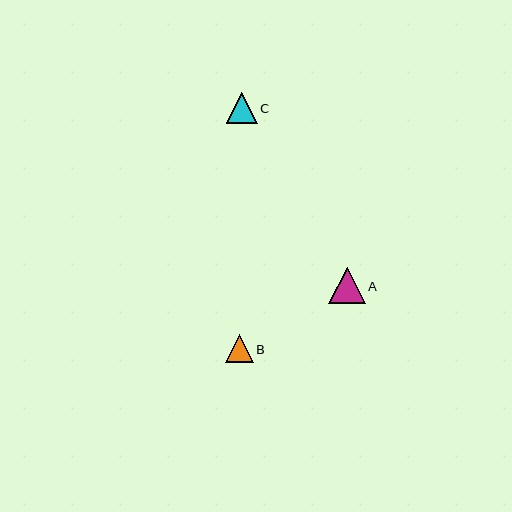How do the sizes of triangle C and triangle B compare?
Triangle C and triangle B are approximately the same size.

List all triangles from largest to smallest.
From largest to smallest: A, C, B.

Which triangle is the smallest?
Triangle B is the smallest with a size of approximately 28 pixels.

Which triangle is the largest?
Triangle A is the largest with a size of approximately 36 pixels.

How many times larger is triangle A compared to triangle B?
Triangle A is approximately 1.3 times the size of triangle B.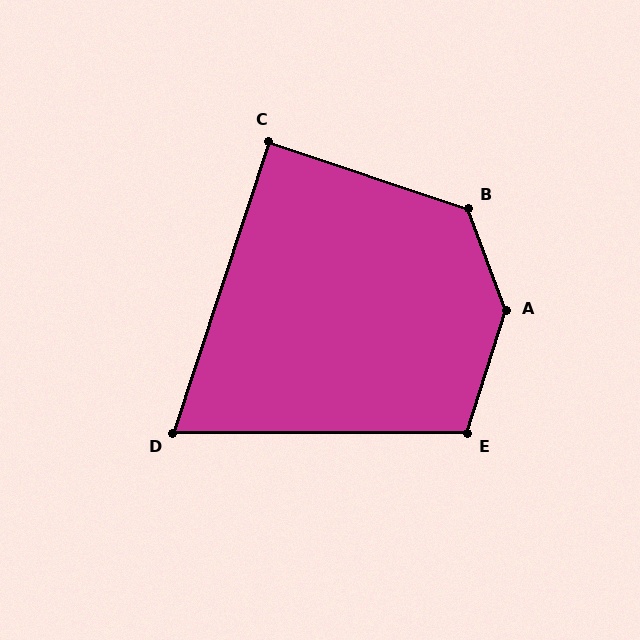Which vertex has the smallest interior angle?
D, at approximately 72 degrees.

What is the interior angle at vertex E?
Approximately 107 degrees (obtuse).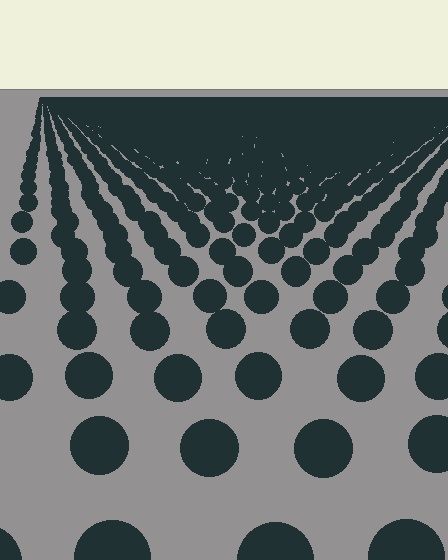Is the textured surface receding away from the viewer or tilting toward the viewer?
The surface is receding away from the viewer. Texture elements get smaller and denser toward the top.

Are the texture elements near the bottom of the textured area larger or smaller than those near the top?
Larger. Near the bottom, elements are closer to the viewer and appear at a bigger on-screen size.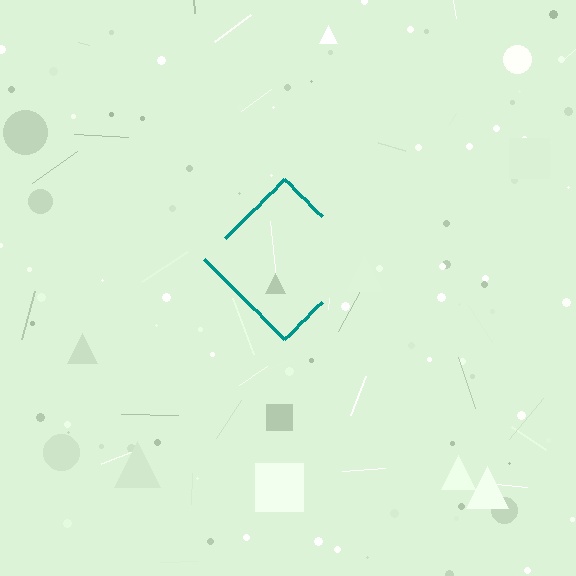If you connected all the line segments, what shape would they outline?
They would outline a diamond.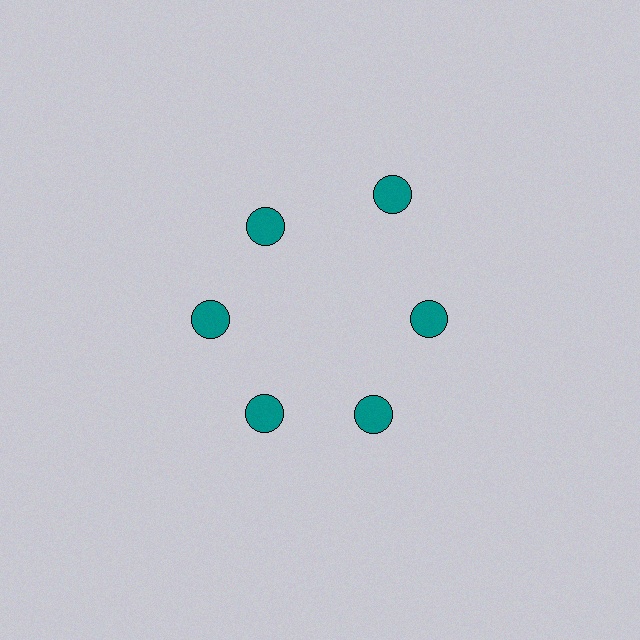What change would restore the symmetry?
The symmetry would be restored by moving it inward, back onto the ring so that all 6 circles sit at equal angles and equal distance from the center.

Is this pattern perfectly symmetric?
No. The 6 teal circles are arranged in a ring, but one element near the 1 o'clock position is pushed outward from the center, breaking the 6-fold rotational symmetry.